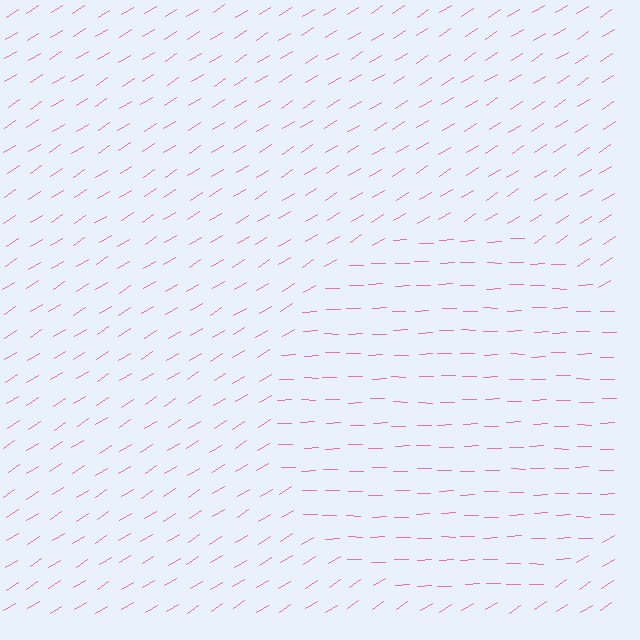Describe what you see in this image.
The image is filled with small pink line segments. A circle region in the image has lines oriented differently from the surrounding lines, creating a visible texture boundary.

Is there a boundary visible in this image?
Yes, there is a texture boundary formed by a change in line orientation.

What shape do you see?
I see a circle.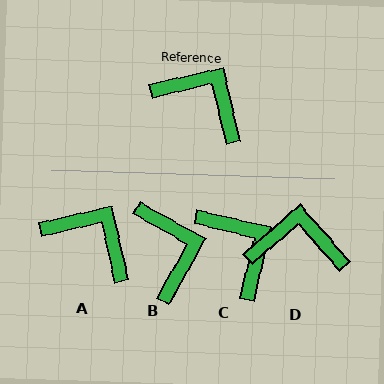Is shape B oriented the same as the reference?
No, it is off by about 42 degrees.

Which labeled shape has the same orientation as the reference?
A.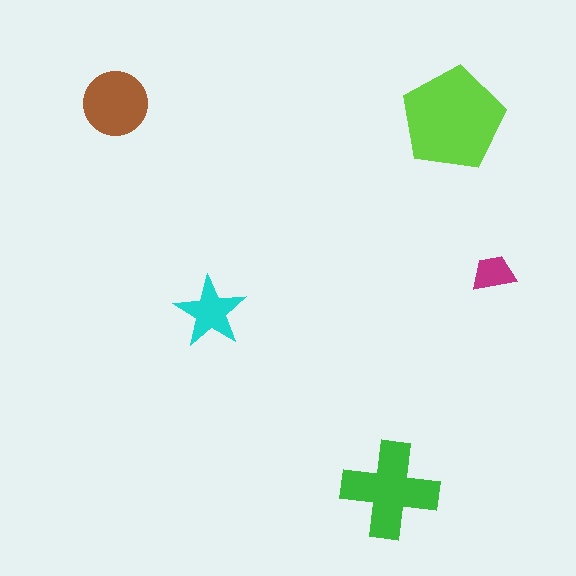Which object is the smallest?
The magenta trapezoid.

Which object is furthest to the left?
The brown circle is leftmost.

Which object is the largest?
The lime pentagon.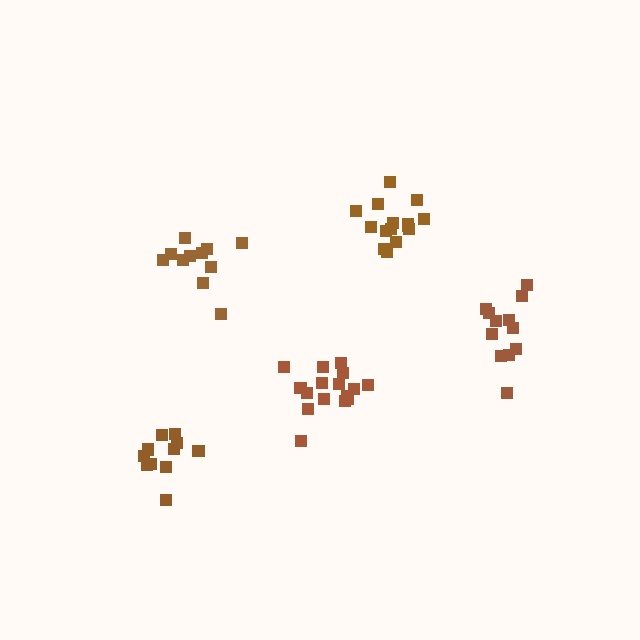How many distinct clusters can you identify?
There are 5 distinct clusters.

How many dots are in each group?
Group 1: 11 dots, Group 2: 12 dots, Group 3: 15 dots, Group 4: 16 dots, Group 5: 11 dots (65 total).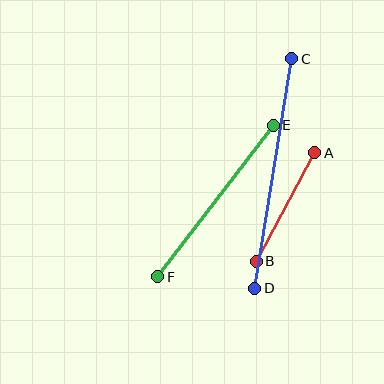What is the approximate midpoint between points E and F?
The midpoint is at approximately (215, 201) pixels.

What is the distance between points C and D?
The distance is approximately 232 pixels.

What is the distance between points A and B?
The distance is approximately 123 pixels.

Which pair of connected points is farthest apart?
Points C and D are farthest apart.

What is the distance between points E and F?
The distance is approximately 190 pixels.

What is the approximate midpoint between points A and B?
The midpoint is at approximately (285, 207) pixels.